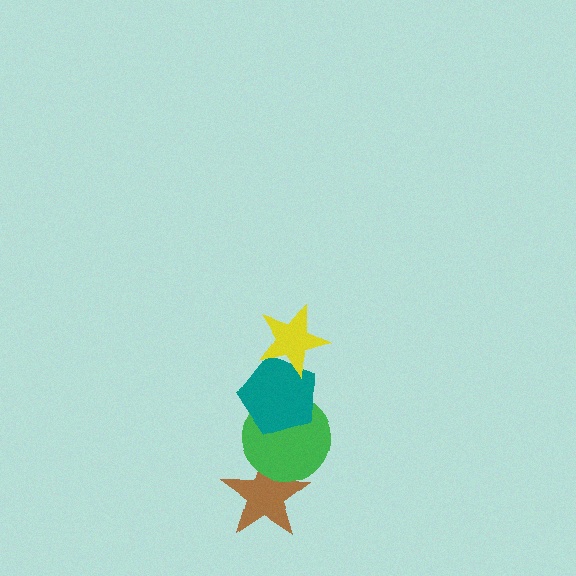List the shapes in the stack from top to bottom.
From top to bottom: the yellow star, the teal pentagon, the green circle, the brown star.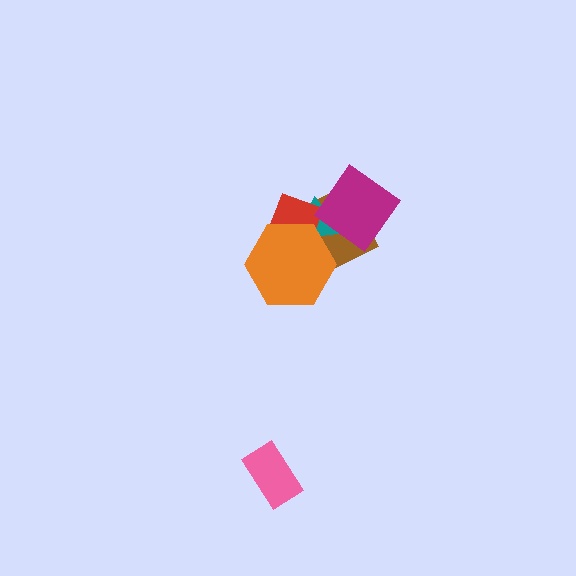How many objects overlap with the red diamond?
4 objects overlap with the red diamond.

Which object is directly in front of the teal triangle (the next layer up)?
The red diamond is directly in front of the teal triangle.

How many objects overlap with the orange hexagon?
3 objects overlap with the orange hexagon.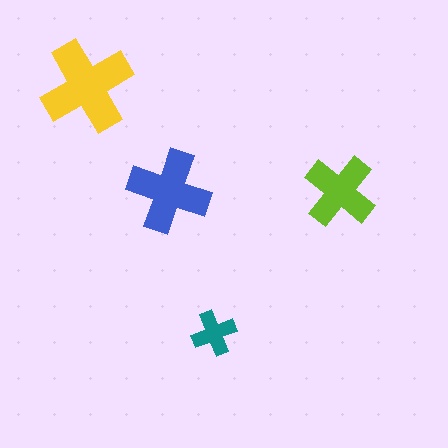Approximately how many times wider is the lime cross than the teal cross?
About 1.5 times wider.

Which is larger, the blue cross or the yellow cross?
The yellow one.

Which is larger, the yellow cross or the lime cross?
The yellow one.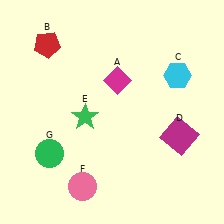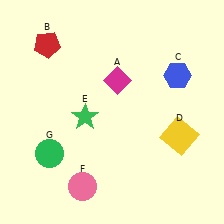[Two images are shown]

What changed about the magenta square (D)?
In Image 1, D is magenta. In Image 2, it changed to yellow.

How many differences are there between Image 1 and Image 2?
There are 2 differences between the two images.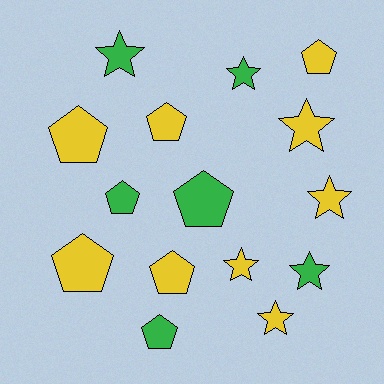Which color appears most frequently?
Yellow, with 9 objects.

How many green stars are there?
There are 3 green stars.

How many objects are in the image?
There are 15 objects.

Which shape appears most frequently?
Pentagon, with 8 objects.